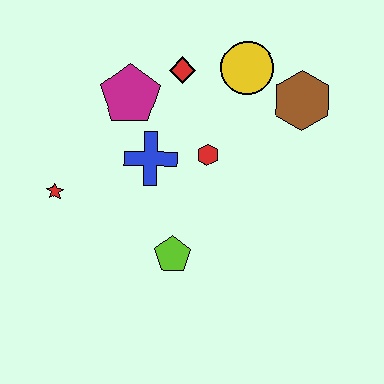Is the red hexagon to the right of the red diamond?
Yes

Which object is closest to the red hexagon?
The blue cross is closest to the red hexagon.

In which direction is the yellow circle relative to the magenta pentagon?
The yellow circle is to the right of the magenta pentagon.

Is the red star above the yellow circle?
No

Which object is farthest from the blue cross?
The brown hexagon is farthest from the blue cross.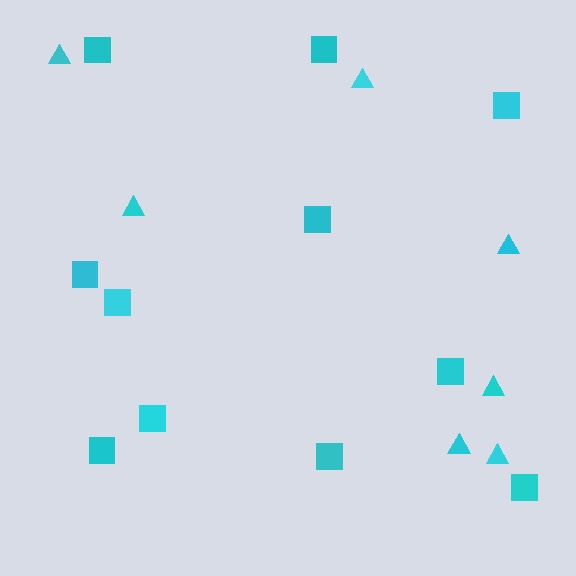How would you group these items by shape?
There are 2 groups: one group of squares (11) and one group of triangles (7).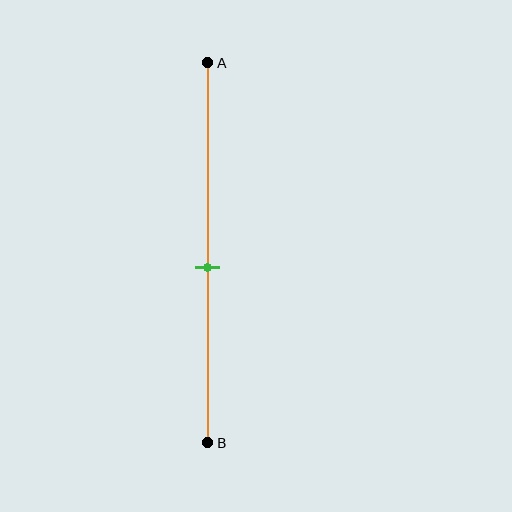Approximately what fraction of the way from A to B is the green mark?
The green mark is approximately 55% of the way from A to B.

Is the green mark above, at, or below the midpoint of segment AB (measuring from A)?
The green mark is below the midpoint of segment AB.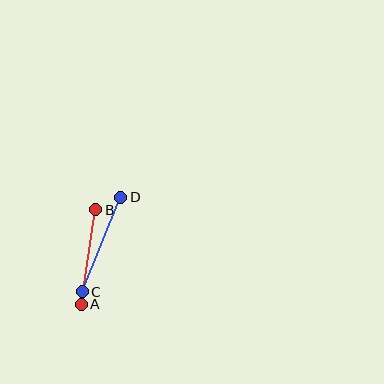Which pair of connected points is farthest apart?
Points C and D are farthest apart.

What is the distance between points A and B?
The distance is approximately 96 pixels.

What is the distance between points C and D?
The distance is approximately 102 pixels.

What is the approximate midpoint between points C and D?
The midpoint is at approximately (101, 244) pixels.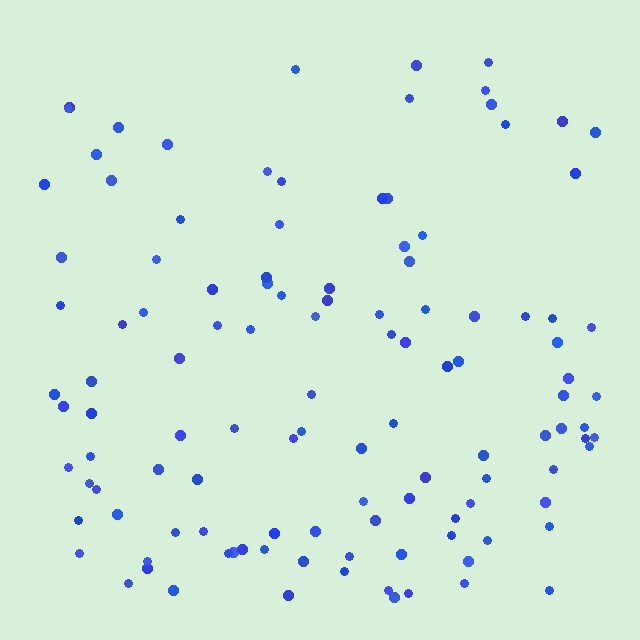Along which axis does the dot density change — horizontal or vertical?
Vertical.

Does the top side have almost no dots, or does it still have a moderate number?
Still a moderate number, just noticeably fewer than the bottom.